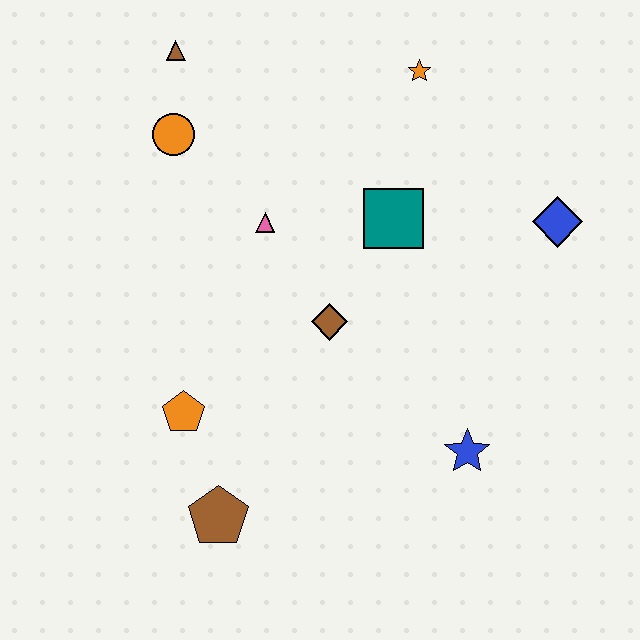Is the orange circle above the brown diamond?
Yes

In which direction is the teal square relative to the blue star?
The teal square is above the blue star.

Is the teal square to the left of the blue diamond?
Yes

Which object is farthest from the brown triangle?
The blue star is farthest from the brown triangle.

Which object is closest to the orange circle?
The brown triangle is closest to the orange circle.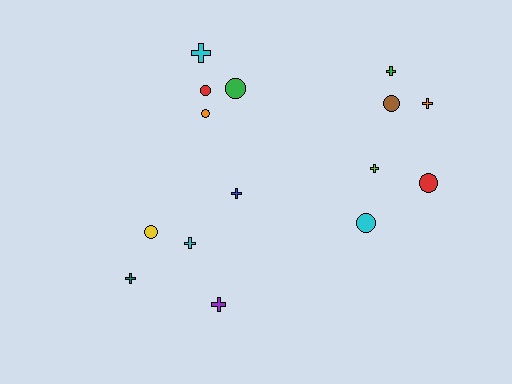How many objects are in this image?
There are 15 objects.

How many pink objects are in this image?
There are no pink objects.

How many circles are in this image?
There are 7 circles.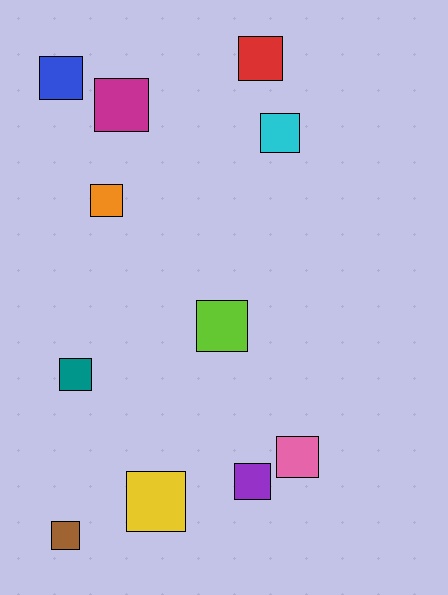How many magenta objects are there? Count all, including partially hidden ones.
There is 1 magenta object.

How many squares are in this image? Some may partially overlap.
There are 11 squares.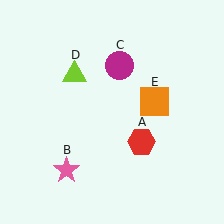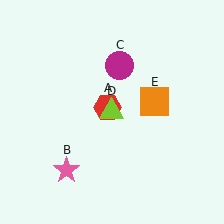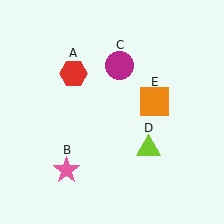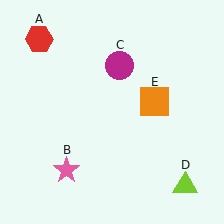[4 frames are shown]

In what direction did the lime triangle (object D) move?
The lime triangle (object D) moved down and to the right.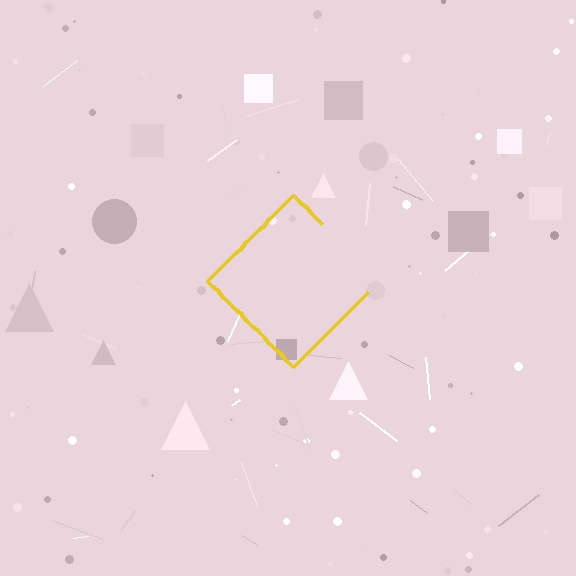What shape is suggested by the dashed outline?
The dashed outline suggests a diamond.